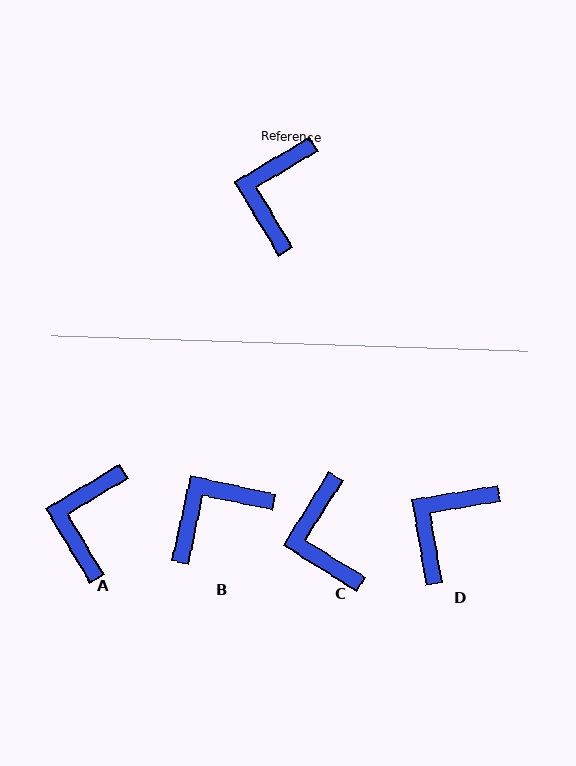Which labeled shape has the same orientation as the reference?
A.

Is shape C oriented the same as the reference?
No, it is off by about 27 degrees.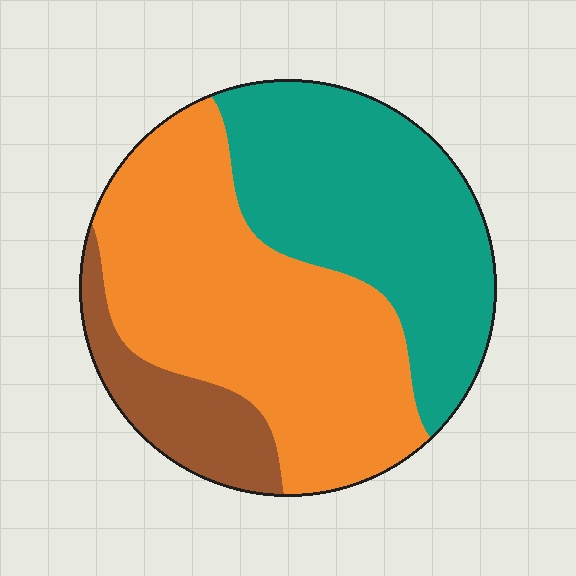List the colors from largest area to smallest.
From largest to smallest: orange, teal, brown.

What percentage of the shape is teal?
Teal covers around 40% of the shape.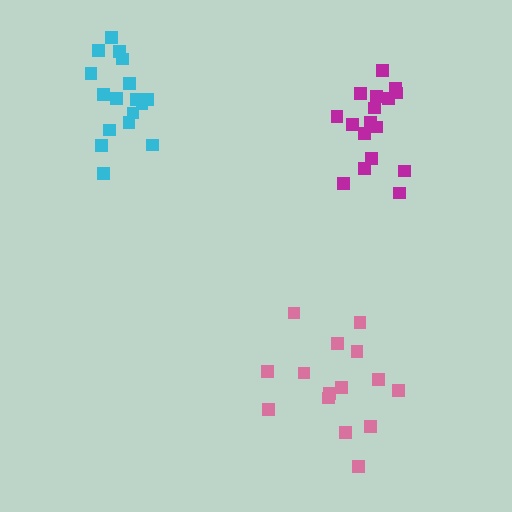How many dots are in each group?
Group 1: 15 dots, Group 2: 17 dots, Group 3: 18 dots (50 total).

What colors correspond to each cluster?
The clusters are colored: pink, magenta, cyan.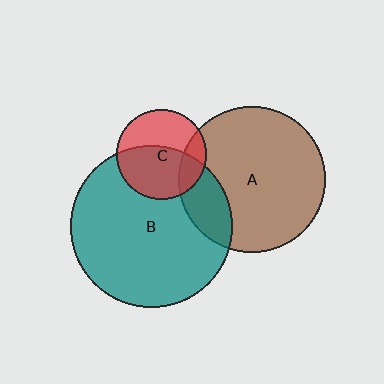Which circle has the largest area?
Circle B (teal).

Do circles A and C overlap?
Yes.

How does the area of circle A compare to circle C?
Approximately 2.7 times.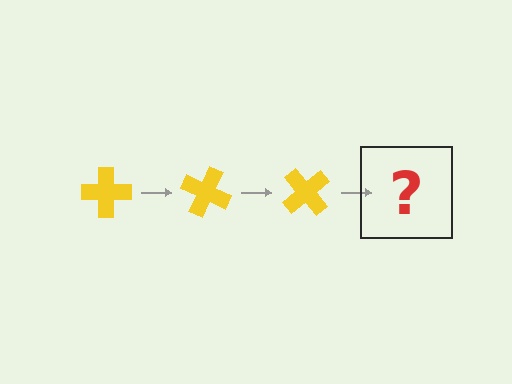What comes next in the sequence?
The next element should be a yellow cross rotated 75 degrees.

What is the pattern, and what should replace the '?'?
The pattern is that the cross rotates 25 degrees each step. The '?' should be a yellow cross rotated 75 degrees.